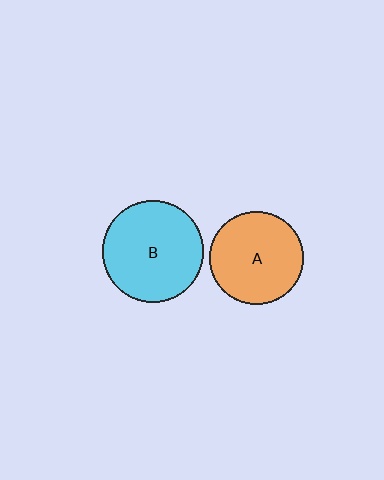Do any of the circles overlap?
No, none of the circles overlap.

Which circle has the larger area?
Circle B (cyan).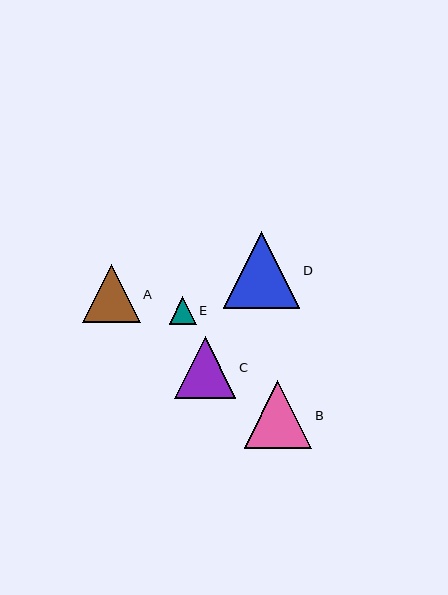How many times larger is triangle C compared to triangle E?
Triangle C is approximately 2.3 times the size of triangle E.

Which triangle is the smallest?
Triangle E is the smallest with a size of approximately 27 pixels.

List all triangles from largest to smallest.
From largest to smallest: D, B, C, A, E.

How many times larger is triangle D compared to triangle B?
Triangle D is approximately 1.1 times the size of triangle B.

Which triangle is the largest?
Triangle D is the largest with a size of approximately 76 pixels.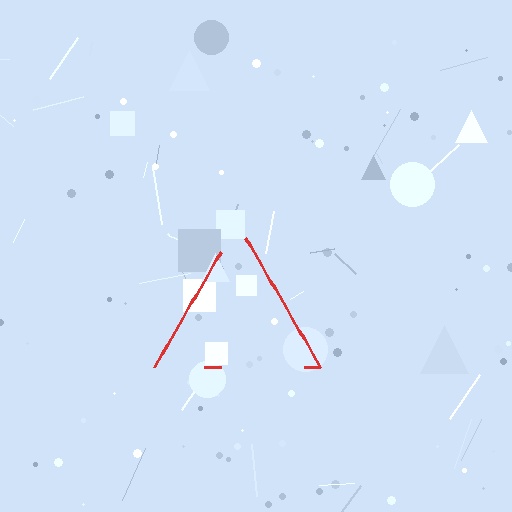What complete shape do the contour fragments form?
The contour fragments form a triangle.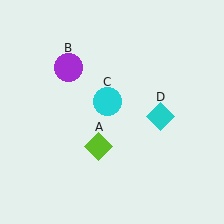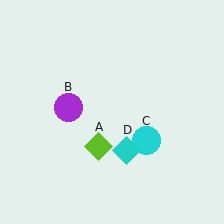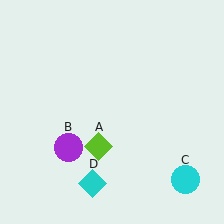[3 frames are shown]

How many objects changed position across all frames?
3 objects changed position: purple circle (object B), cyan circle (object C), cyan diamond (object D).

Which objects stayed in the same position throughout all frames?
Lime diamond (object A) remained stationary.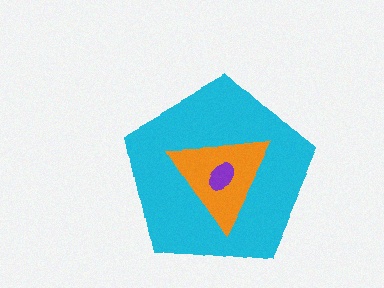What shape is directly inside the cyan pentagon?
The orange triangle.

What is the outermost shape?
The cyan pentagon.